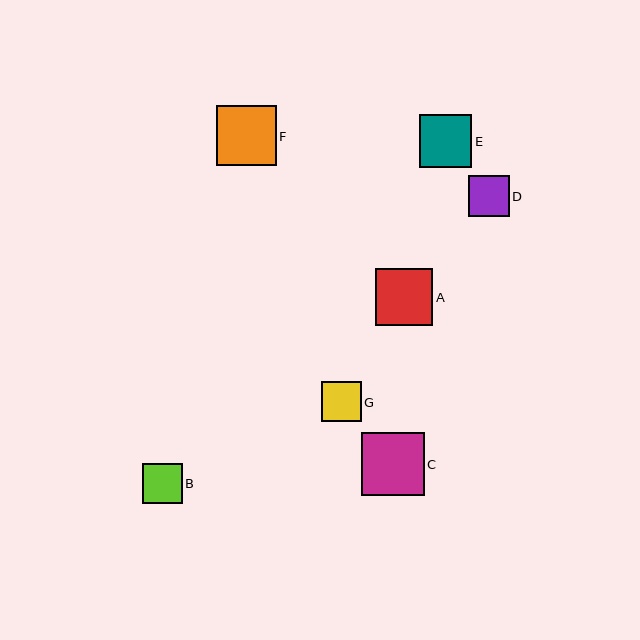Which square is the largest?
Square C is the largest with a size of approximately 63 pixels.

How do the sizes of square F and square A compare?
Square F and square A are approximately the same size.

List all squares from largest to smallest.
From largest to smallest: C, F, A, E, D, G, B.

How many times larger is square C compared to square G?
Square C is approximately 1.6 times the size of square G.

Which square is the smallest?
Square B is the smallest with a size of approximately 40 pixels.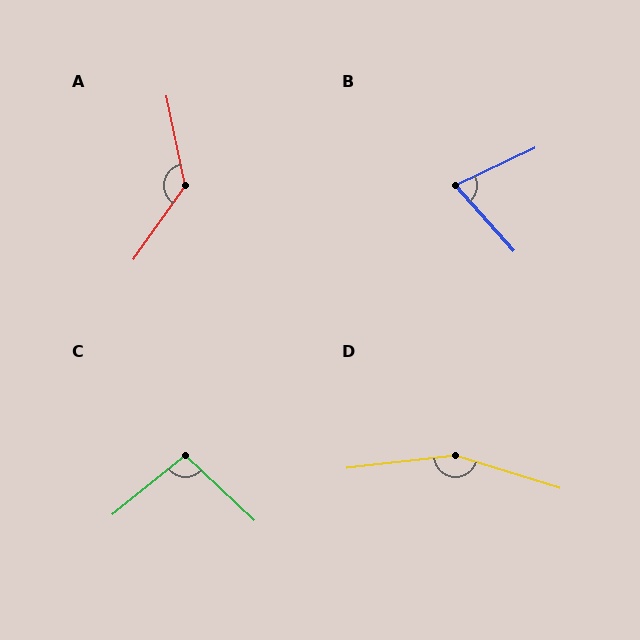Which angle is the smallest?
B, at approximately 74 degrees.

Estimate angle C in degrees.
Approximately 97 degrees.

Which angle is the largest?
D, at approximately 156 degrees.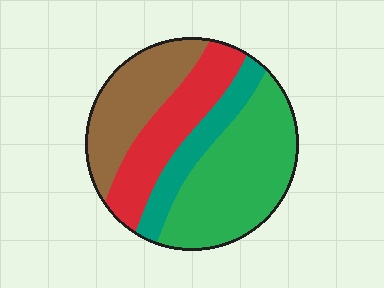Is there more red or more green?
Green.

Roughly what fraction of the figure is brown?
Brown takes up less than a quarter of the figure.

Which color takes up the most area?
Green, at roughly 40%.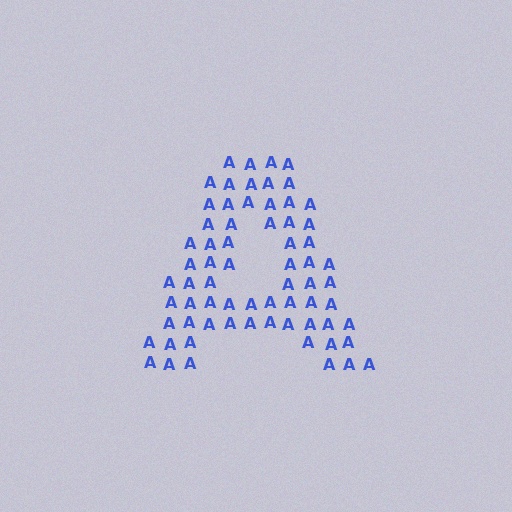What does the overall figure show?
The overall figure shows the letter A.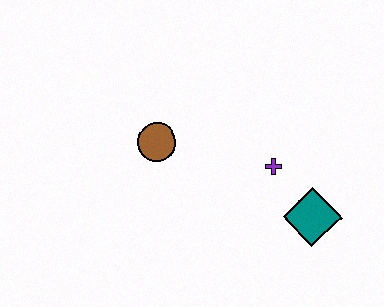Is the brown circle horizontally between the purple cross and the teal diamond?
No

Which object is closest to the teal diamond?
The purple cross is closest to the teal diamond.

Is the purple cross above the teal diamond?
Yes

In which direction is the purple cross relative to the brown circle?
The purple cross is to the right of the brown circle.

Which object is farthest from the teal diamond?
The brown circle is farthest from the teal diamond.